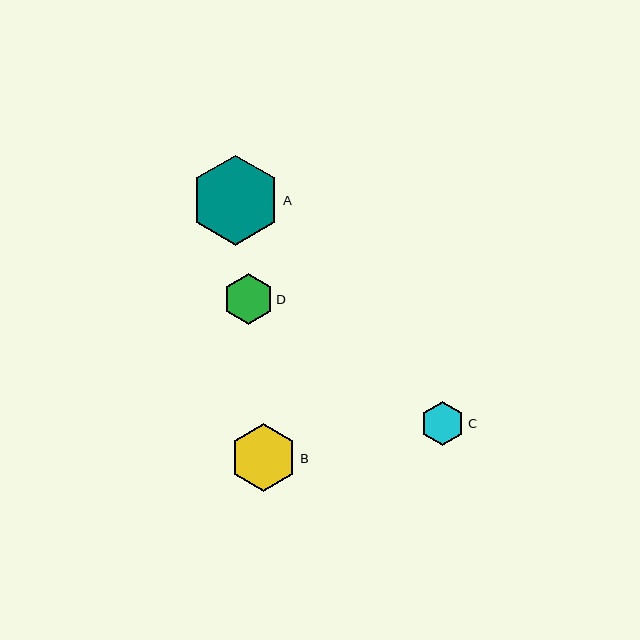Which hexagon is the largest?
Hexagon A is the largest with a size of approximately 90 pixels.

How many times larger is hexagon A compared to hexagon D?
Hexagon A is approximately 1.8 times the size of hexagon D.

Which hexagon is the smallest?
Hexagon C is the smallest with a size of approximately 44 pixels.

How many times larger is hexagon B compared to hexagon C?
Hexagon B is approximately 1.5 times the size of hexagon C.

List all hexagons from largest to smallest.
From largest to smallest: A, B, D, C.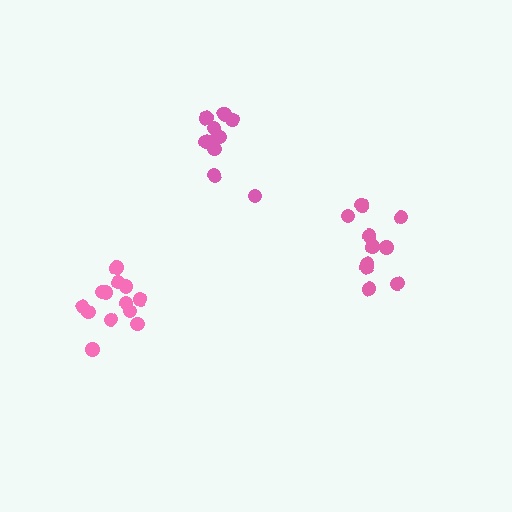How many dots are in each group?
Group 1: 10 dots, Group 2: 13 dots, Group 3: 11 dots (34 total).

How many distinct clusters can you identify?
There are 3 distinct clusters.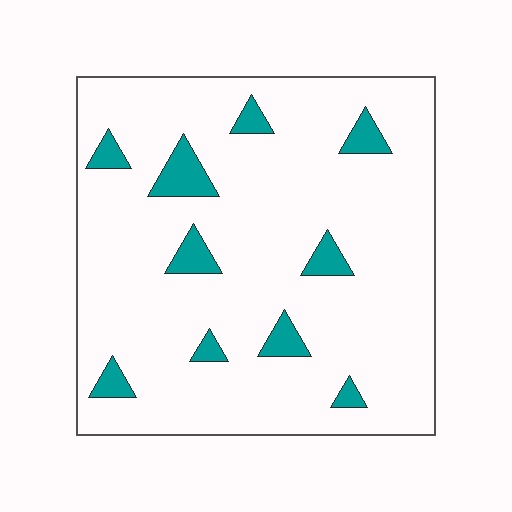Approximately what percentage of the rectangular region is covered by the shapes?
Approximately 10%.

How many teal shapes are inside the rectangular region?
10.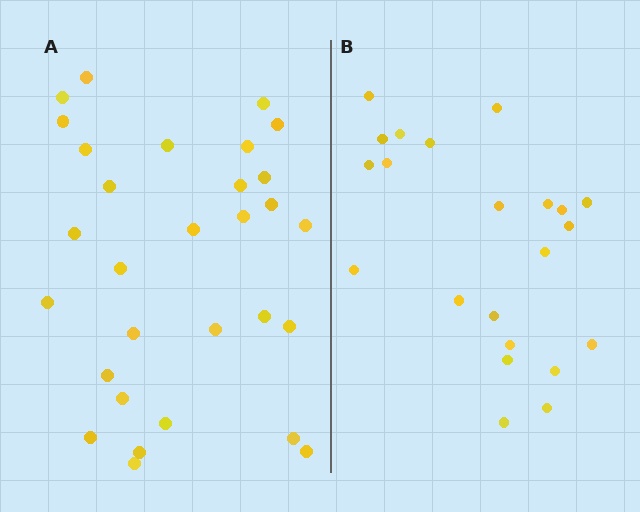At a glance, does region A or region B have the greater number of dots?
Region A (the left region) has more dots.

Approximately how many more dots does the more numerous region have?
Region A has roughly 8 or so more dots than region B.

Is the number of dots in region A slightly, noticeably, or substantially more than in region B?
Region A has noticeably more, but not dramatically so. The ratio is roughly 1.4 to 1.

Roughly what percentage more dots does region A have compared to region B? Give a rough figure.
About 35% more.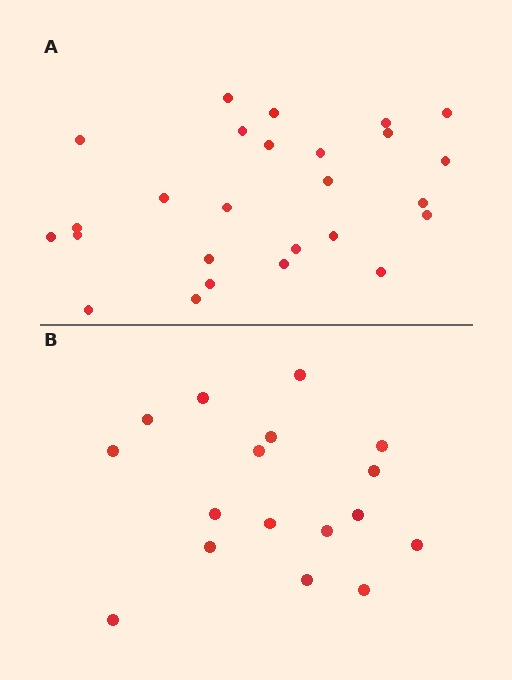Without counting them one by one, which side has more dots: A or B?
Region A (the top region) has more dots.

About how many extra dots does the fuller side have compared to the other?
Region A has roughly 8 or so more dots than region B.